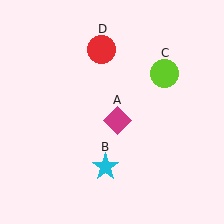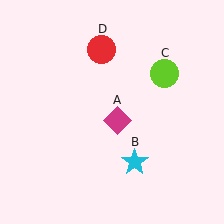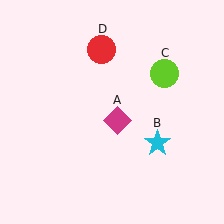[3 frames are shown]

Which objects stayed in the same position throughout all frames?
Magenta diamond (object A) and lime circle (object C) and red circle (object D) remained stationary.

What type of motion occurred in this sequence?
The cyan star (object B) rotated counterclockwise around the center of the scene.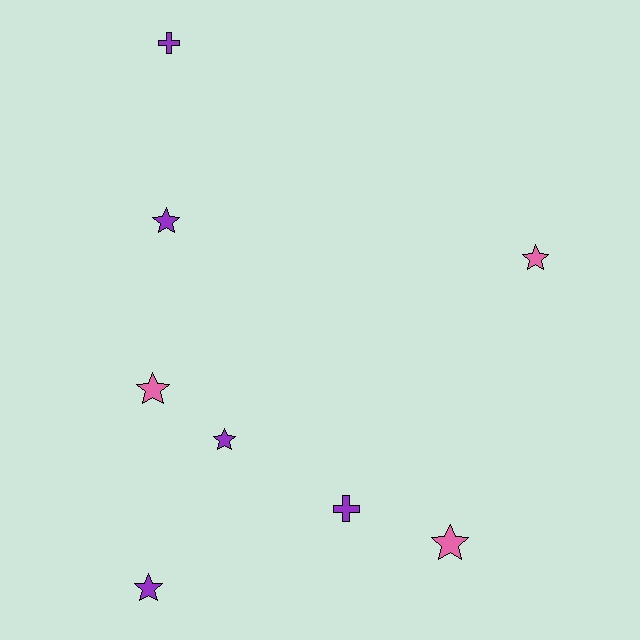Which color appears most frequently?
Purple, with 5 objects.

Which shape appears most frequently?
Star, with 6 objects.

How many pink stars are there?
There are 3 pink stars.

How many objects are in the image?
There are 8 objects.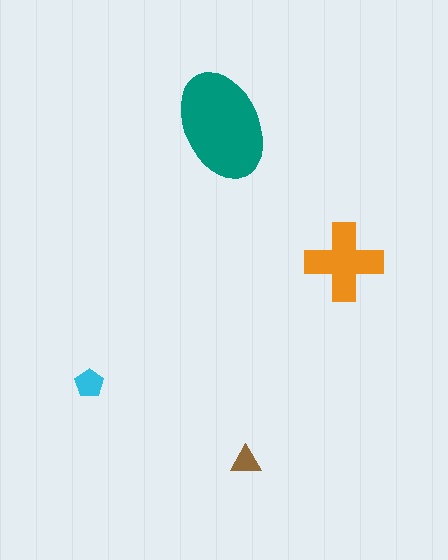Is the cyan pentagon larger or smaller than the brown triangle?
Larger.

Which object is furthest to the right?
The orange cross is rightmost.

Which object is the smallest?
The brown triangle.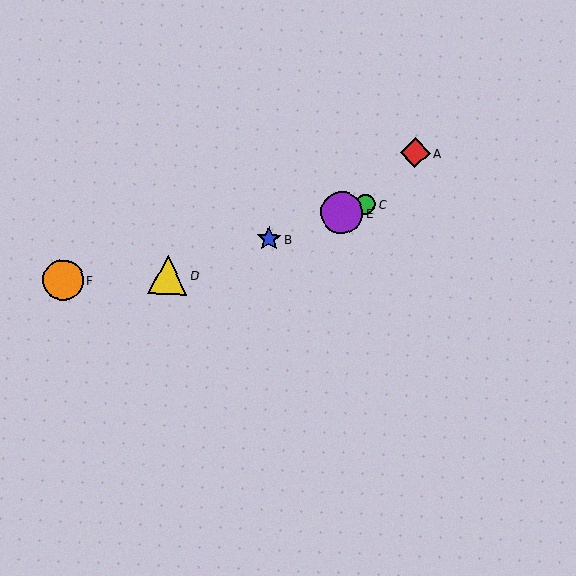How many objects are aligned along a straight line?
4 objects (B, C, D, E) are aligned along a straight line.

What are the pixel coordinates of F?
Object F is at (63, 280).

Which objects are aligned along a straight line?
Objects B, C, D, E are aligned along a straight line.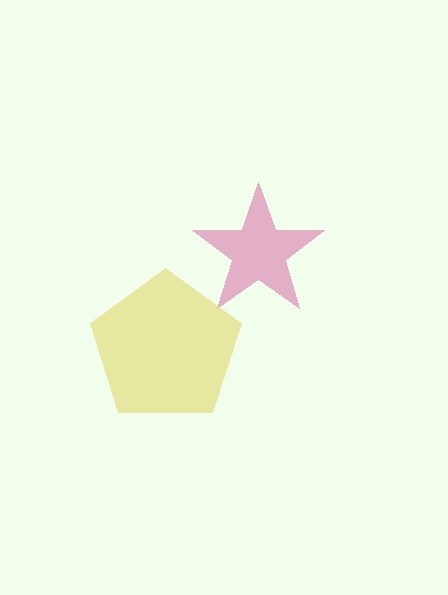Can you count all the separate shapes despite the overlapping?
Yes, there are 2 separate shapes.